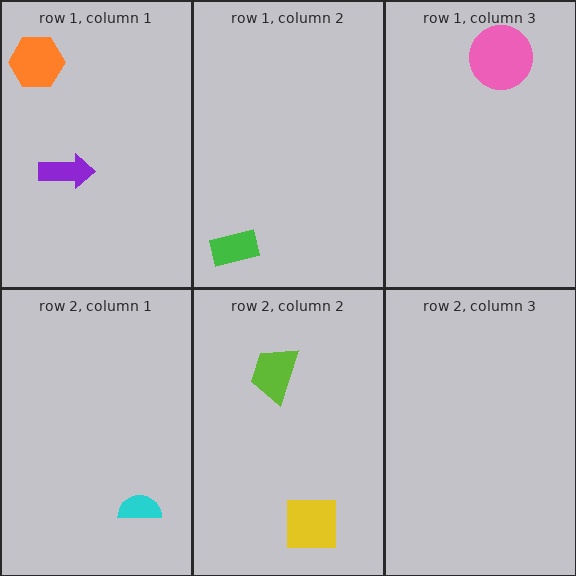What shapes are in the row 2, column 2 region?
The yellow square, the lime trapezoid.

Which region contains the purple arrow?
The row 1, column 1 region.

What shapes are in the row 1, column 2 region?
The green rectangle.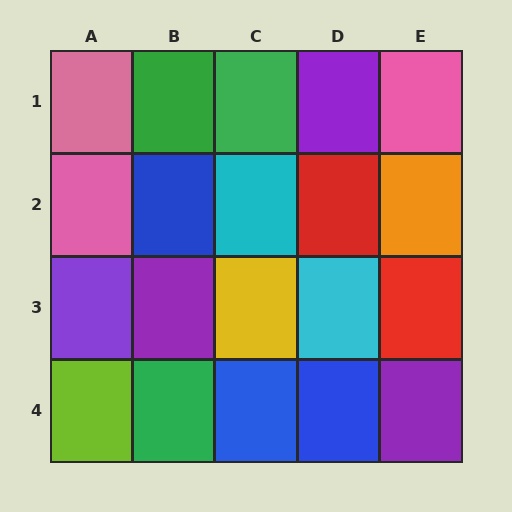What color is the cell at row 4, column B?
Green.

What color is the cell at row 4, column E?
Purple.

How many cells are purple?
4 cells are purple.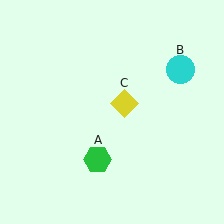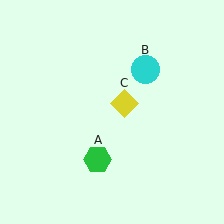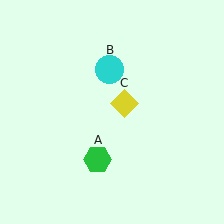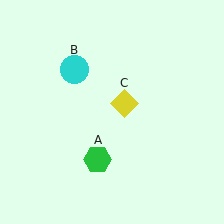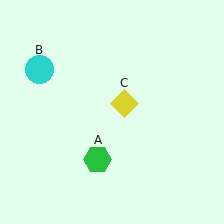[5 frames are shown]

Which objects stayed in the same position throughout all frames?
Green hexagon (object A) and yellow diamond (object C) remained stationary.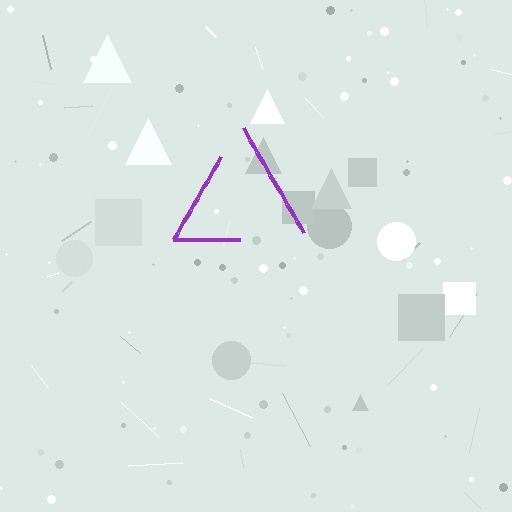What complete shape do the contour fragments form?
The contour fragments form a triangle.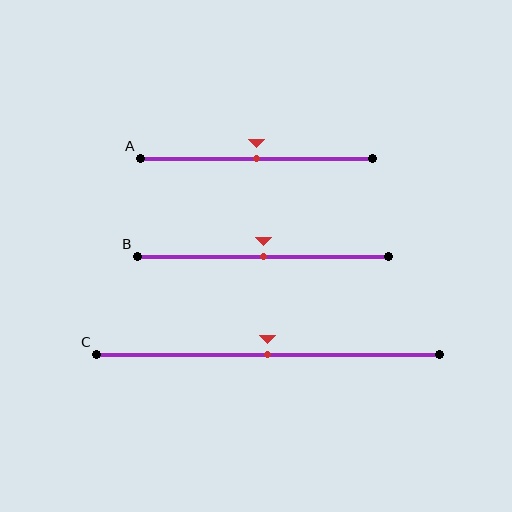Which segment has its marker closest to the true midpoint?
Segment A has its marker closest to the true midpoint.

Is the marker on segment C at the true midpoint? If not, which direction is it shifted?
Yes, the marker on segment C is at the true midpoint.